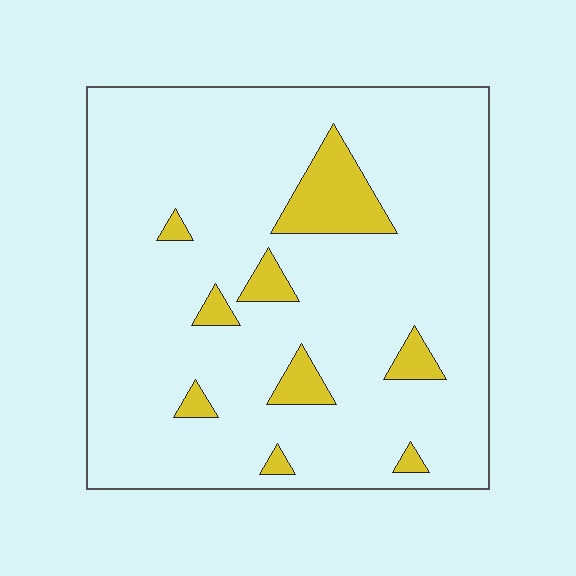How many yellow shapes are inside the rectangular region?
9.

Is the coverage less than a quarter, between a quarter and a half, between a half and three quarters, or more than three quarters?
Less than a quarter.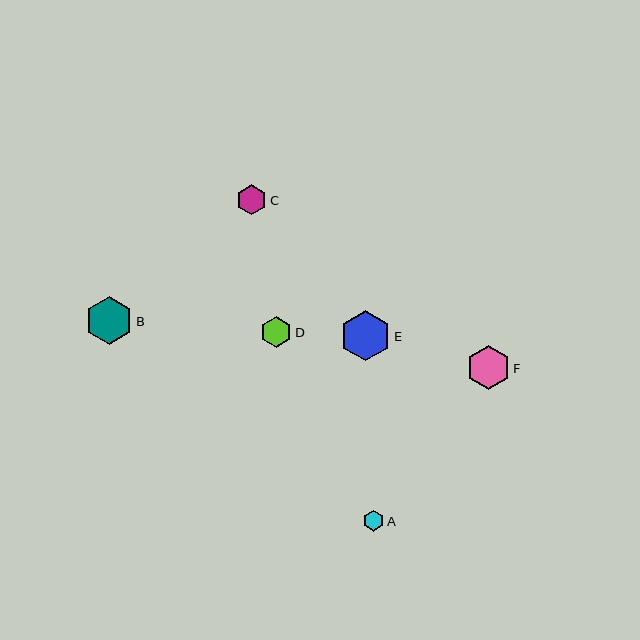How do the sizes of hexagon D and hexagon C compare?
Hexagon D and hexagon C are approximately the same size.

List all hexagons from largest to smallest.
From largest to smallest: E, B, F, D, C, A.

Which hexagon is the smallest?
Hexagon A is the smallest with a size of approximately 21 pixels.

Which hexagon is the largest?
Hexagon E is the largest with a size of approximately 50 pixels.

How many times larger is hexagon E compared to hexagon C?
Hexagon E is approximately 1.7 times the size of hexagon C.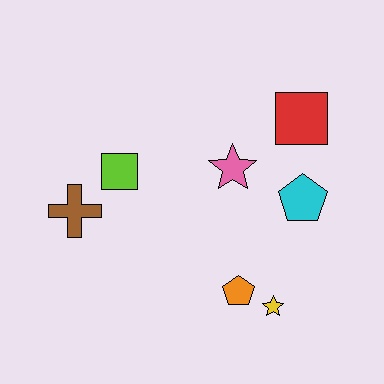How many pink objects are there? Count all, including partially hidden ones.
There is 1 pink object.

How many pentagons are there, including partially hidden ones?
There are 2 pentagons.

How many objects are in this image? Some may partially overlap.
There are 7 objects.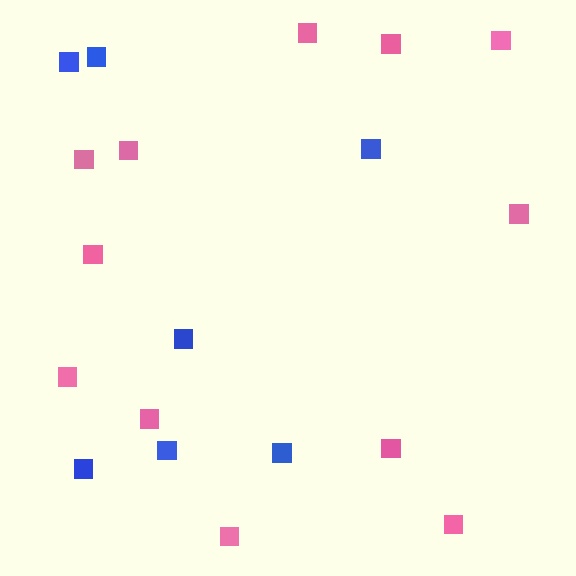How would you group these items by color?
There are 2 groups: one group of pink squares (12) and one group of blue squares (7).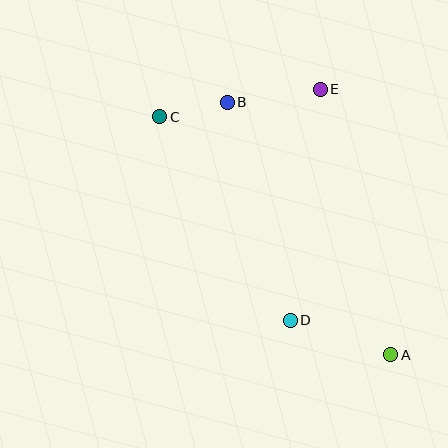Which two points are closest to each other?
Points B and C are closest to each other.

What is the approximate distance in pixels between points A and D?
The distance between A and D is approximately 106 pixels.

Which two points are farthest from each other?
Points A and C are farthest from each other.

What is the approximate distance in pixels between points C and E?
The distance between C and E is approximately 163 pixels.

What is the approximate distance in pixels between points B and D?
The distance between B and D is approximately 227 pixels.